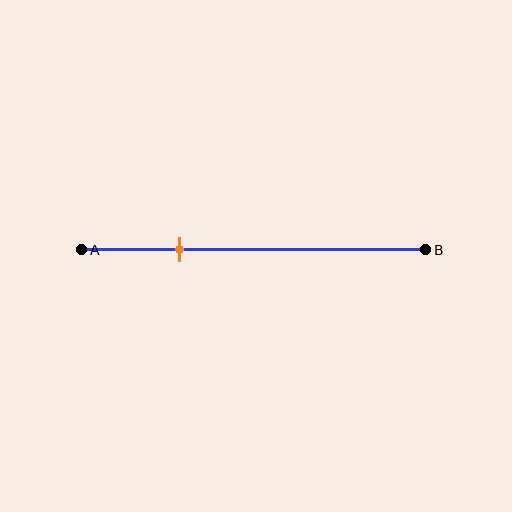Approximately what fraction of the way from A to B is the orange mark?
The orange mark is approximately 30% of the way from A to B.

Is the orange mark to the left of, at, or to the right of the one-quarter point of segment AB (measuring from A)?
The orange mark is to the right of the one-quarter point of segment AB.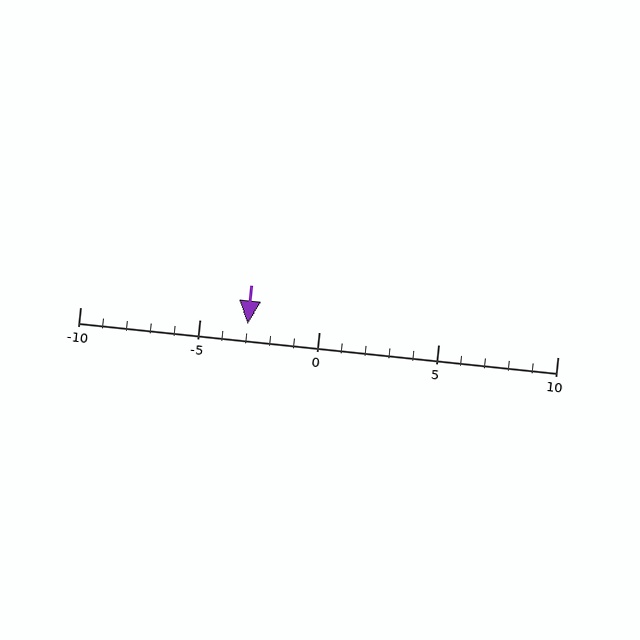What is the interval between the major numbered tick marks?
The major tick marks are spaced 5 units apart.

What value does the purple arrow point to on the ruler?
The purple arrow points to approximately -3.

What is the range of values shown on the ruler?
The ruler shows values from -10 to 10.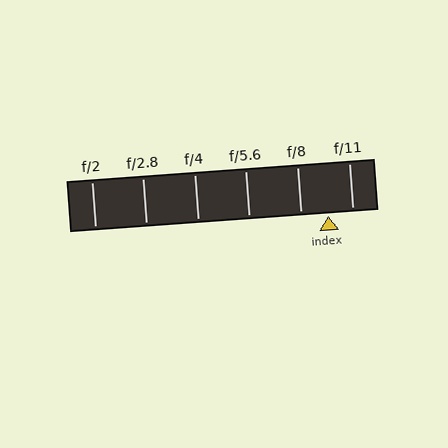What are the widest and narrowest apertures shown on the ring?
The widest aperture shown is f/2 and the narrowest is f/11.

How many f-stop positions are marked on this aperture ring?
There are 6 f-stop positions marked.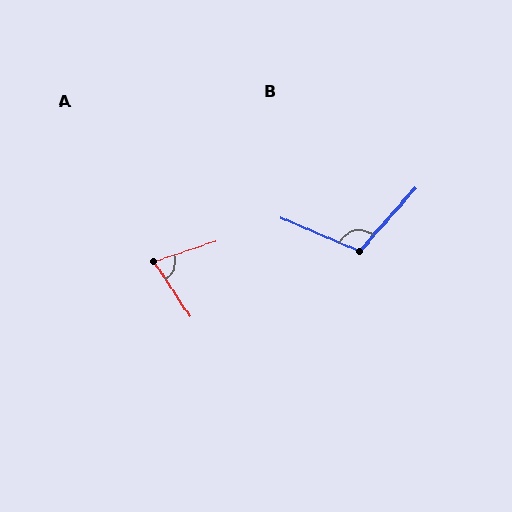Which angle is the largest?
B, at approximately 108 degrees.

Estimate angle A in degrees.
Approximately 75 degrees.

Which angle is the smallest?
A, at approximately 75 degrees.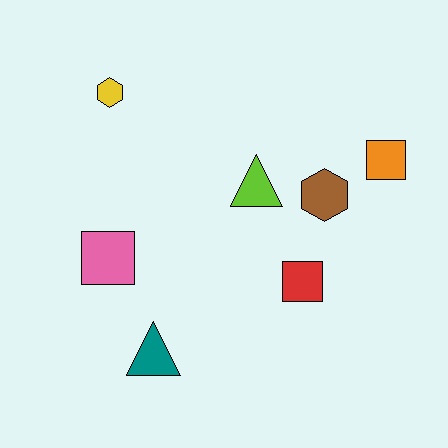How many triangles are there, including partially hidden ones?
There are 2 triangles.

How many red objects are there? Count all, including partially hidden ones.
There is 1 red object.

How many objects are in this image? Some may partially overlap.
There are 7 objects.